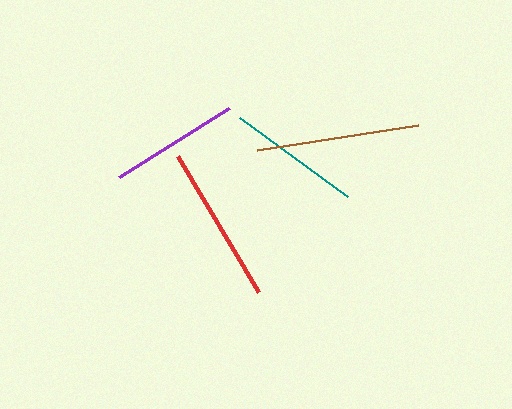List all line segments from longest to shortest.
From longest to shortest: brown, red, teal, purple.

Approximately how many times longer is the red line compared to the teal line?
The red line is approximately 1.2 times the length of the teal line.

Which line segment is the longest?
The brown line is the longest at approximately 163 pixels.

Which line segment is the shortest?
The purple line is the shortest at approximately 130 pixels.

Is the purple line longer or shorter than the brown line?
The brown line is longer than the purple line.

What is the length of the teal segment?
The teal segment is approximately 134 pixels long.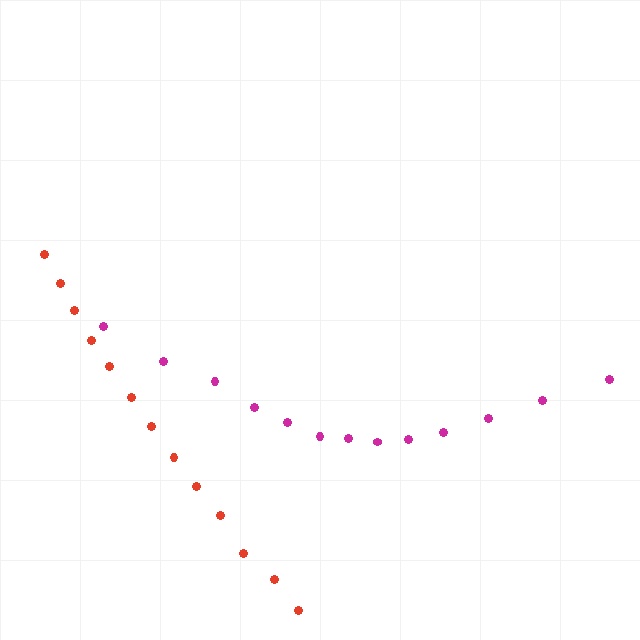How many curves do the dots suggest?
There are 2 distinct paths.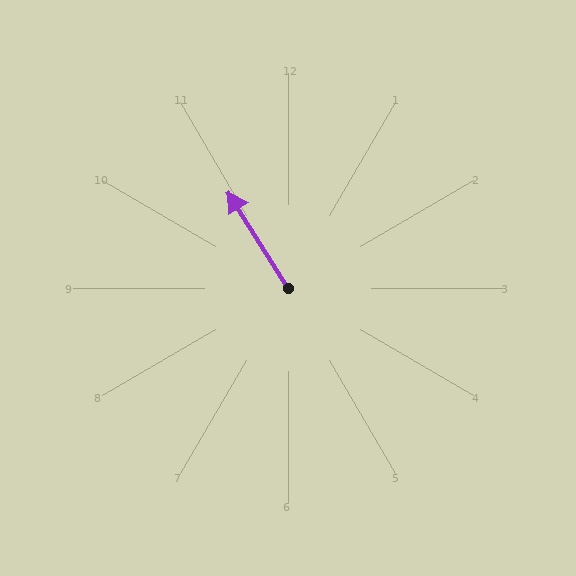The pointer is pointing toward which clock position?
Roughly 11 o'clock.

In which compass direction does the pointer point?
Northwest.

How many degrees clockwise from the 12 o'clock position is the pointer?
Approximately 328 degrees.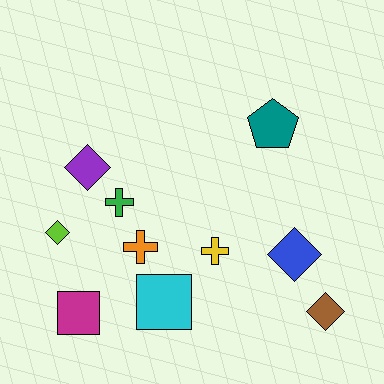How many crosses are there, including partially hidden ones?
There are 3 crosses.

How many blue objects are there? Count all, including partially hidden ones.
There is 1 blue object.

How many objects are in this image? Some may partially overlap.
There are 10 objects.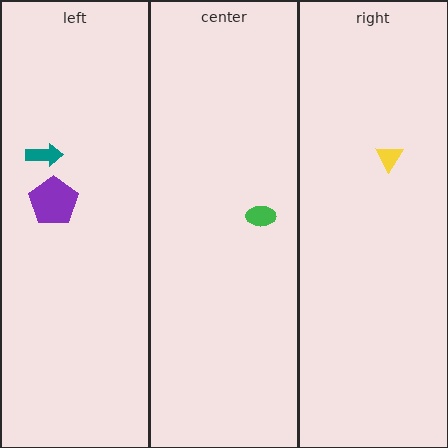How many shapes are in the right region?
1.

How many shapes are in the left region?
2.